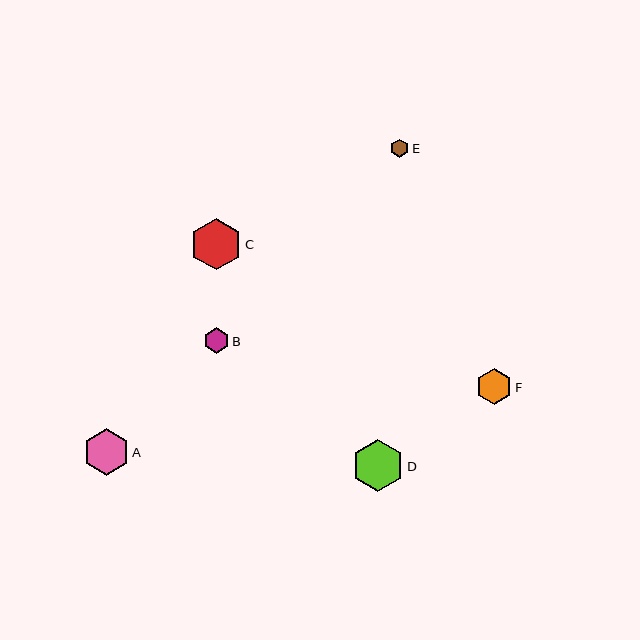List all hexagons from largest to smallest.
From largest to smallest: D, C, A, F, B, E.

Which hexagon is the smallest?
Hexagon E is the smallest with a size of approximately 18 pixels.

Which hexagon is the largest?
Hexagon D is the largest with a size of approximately 52 pixels.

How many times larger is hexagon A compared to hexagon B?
Hexagon A is approximately 1.8 times the size of hexagon B.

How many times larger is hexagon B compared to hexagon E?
Hexagon B is approximately 1.4 times the size of hexagon E.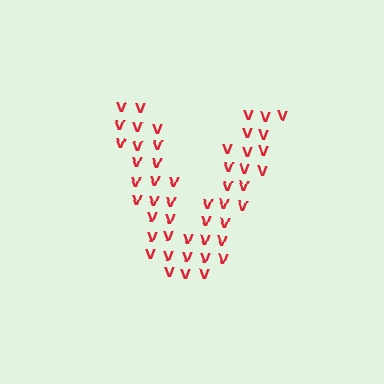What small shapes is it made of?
It is made of small letter V's.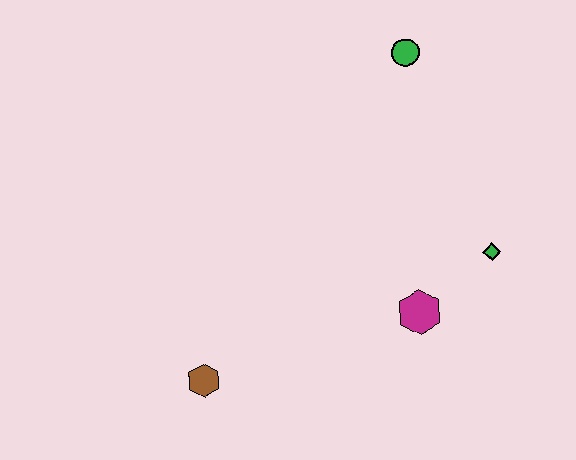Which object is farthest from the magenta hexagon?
The green circle is farthest from the magenta hexagon.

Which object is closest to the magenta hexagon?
The green diamond is closest to the magenta hexagon.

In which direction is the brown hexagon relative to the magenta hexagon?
The brown hexagon is to the left of the magenta hexagon.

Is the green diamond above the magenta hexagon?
Yes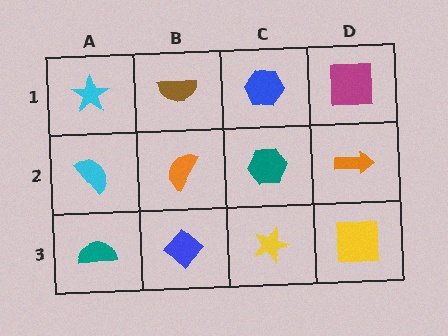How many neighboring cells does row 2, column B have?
4.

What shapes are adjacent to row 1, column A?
A cyan semicircle (row 2, column A), a brown semicircle (row 1, column B).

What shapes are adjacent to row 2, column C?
A blue hexagon (row 1, column C), a yellow star (row 3, column C), an orange semicircle (row 2, column B), an orange arrow (row 2, column D).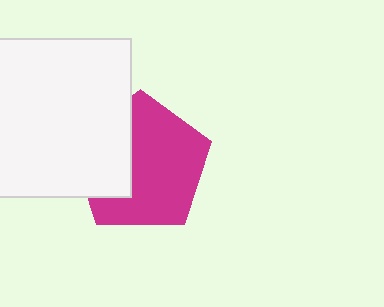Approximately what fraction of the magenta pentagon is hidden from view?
Roughly 33% of the magenta pentagon is hidden behind the white rectangle.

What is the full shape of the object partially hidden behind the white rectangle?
The partially hidden object is a magenta pentagon.